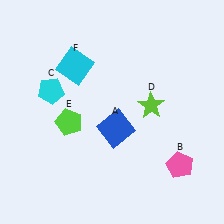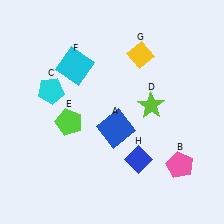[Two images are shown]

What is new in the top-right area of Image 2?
A yellow diamond (G) was added in the top-right area of Image 2.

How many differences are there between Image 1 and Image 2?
There are 2 differences between the two images.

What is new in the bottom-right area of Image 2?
A blue diamond (H) was added in the bottom-right area of Image 2.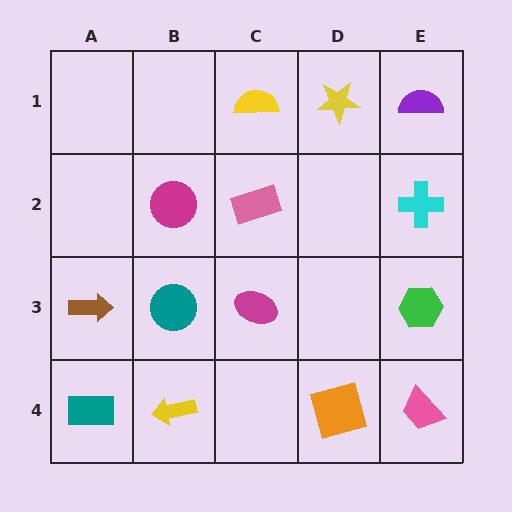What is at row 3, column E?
A green hexagon.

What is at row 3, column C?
A magenta ellipse.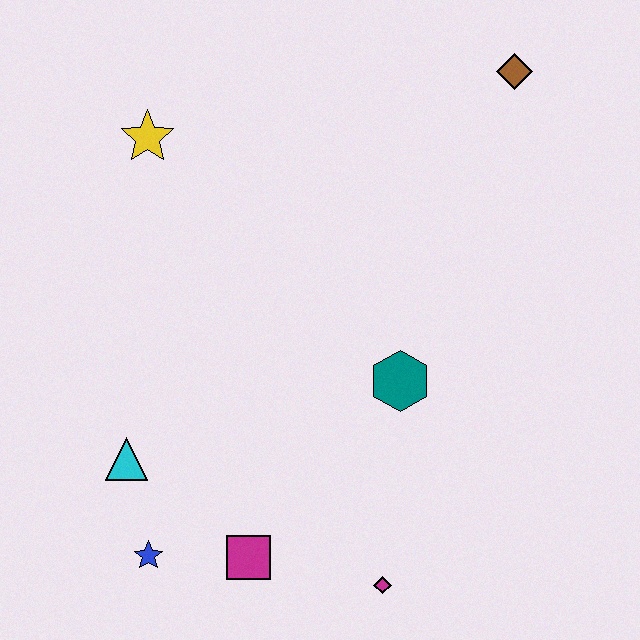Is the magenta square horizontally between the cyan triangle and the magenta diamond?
Yes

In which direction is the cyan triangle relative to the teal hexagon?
The cyan triangle is to the left of the teal hexagon.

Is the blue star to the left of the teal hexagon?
Yes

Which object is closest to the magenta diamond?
The magenta square is closest to the magenta diamond.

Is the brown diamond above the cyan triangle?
Yes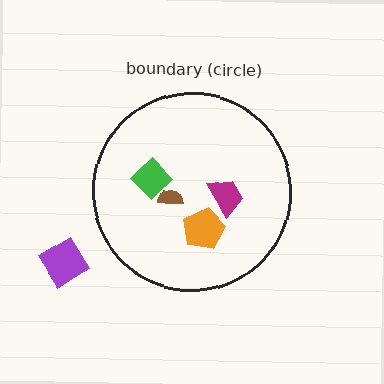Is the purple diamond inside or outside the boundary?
Outside.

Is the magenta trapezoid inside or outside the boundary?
Inside.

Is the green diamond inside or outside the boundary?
Inside.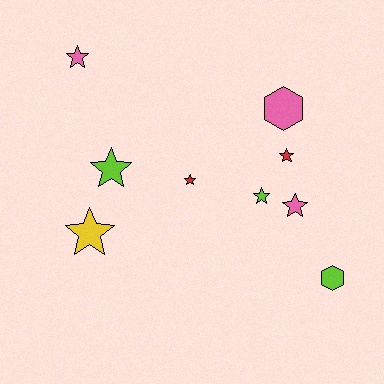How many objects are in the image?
There are 9 objects.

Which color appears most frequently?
Lime, with 3 objects.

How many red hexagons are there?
There are no red hexagons.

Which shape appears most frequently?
Star, with 7 objects.